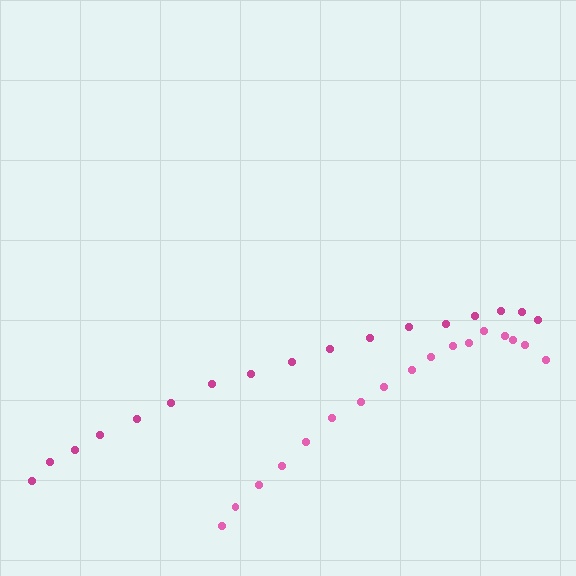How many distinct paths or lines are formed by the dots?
There are 2 distinct paths.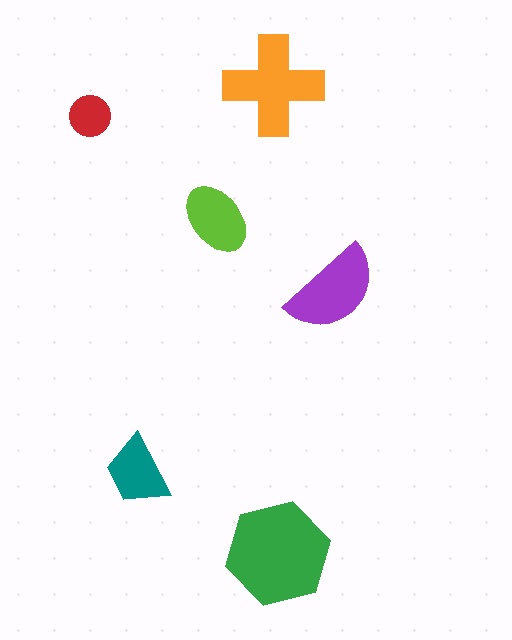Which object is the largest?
The green hexagon.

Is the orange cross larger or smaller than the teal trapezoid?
Larger.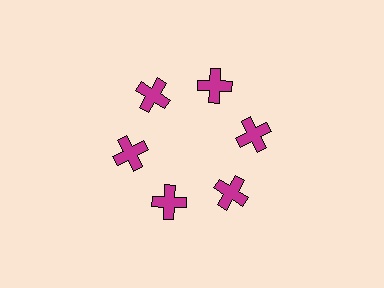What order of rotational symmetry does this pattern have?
This pattern has 6-fold rotational symmetry.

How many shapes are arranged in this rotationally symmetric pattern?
There are 6 shapes, arranged in 6 groups of 1.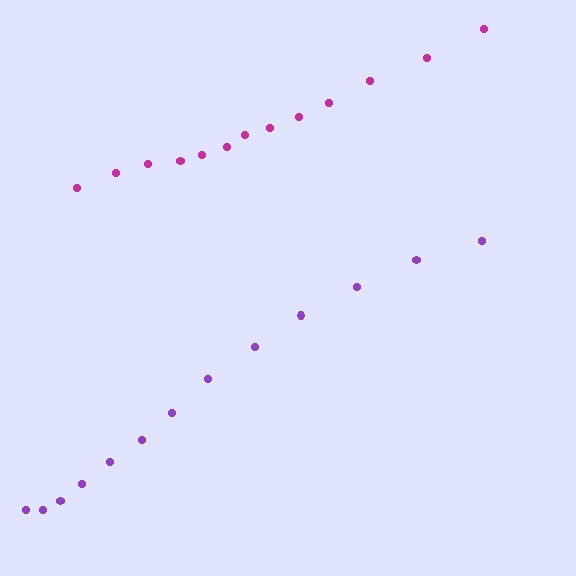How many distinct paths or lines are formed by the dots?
There are 2 distinct paths.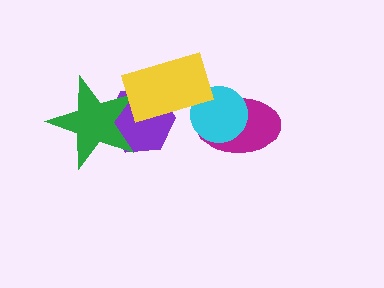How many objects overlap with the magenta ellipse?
1 object overlaps with the magenta ellipse.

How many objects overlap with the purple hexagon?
2 objects overlap with the purple hexagon.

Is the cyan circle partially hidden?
Yes, it is partially covered by another shape.